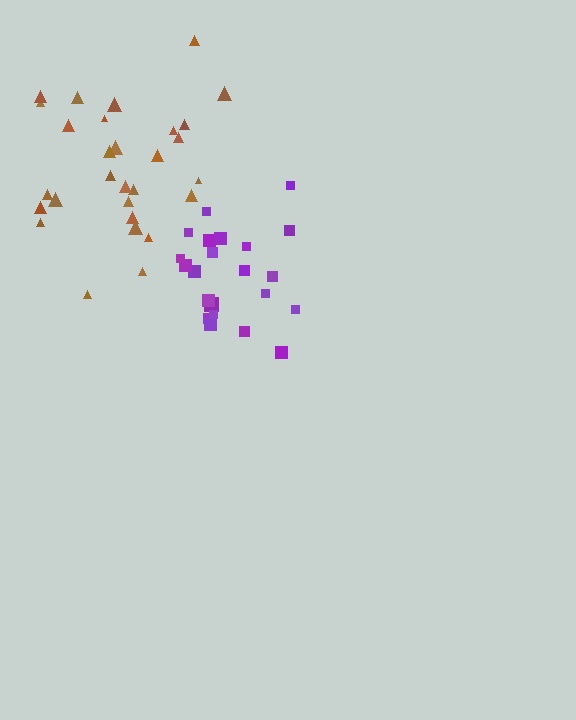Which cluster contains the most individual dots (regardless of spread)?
Brown (29).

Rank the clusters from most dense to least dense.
purple, brown.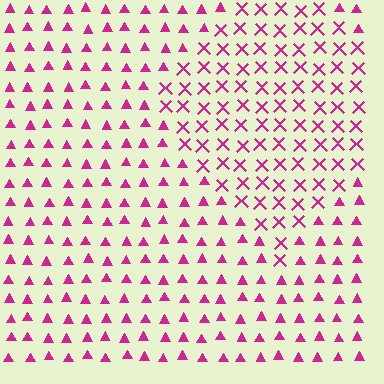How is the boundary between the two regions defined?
The boundary is defined by a change in element shape: X marks inside vs. triangles outside. All elements share the same color and spacing.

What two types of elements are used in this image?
The image uses X marks inside the diamond region and triangles outside it.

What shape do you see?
I see a diamond.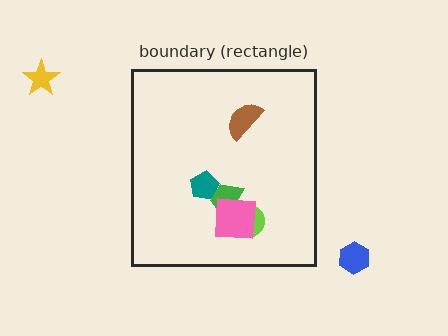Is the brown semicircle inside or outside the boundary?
Inside.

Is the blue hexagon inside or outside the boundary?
Outside.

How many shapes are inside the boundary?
5 inside, 2 outside.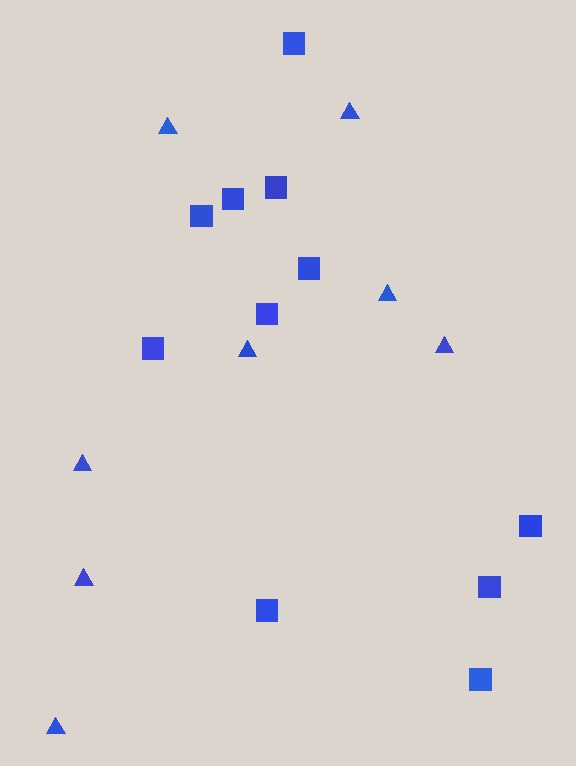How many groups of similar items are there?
There are 2 groups: one group of triangles (8) and one group of squares (11).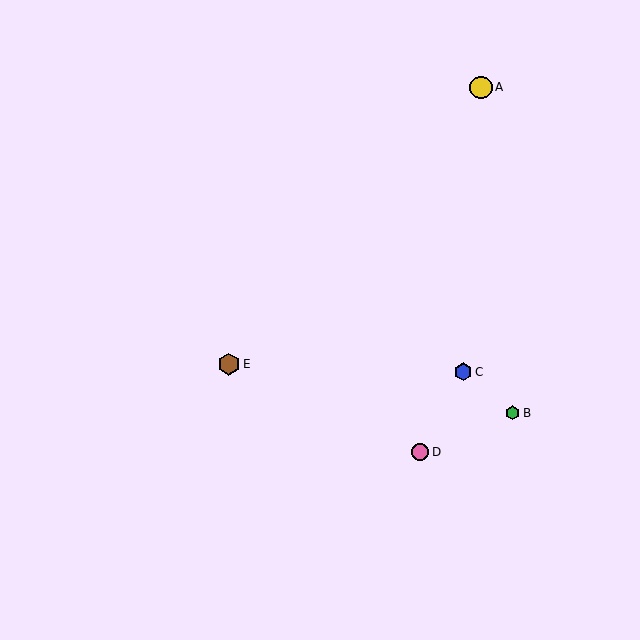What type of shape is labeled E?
Shape E is a brown hexagon.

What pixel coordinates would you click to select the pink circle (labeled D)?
Click at (420, 452) to select the pink circle D.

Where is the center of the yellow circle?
The center of the yellow circle is at (481, 87).